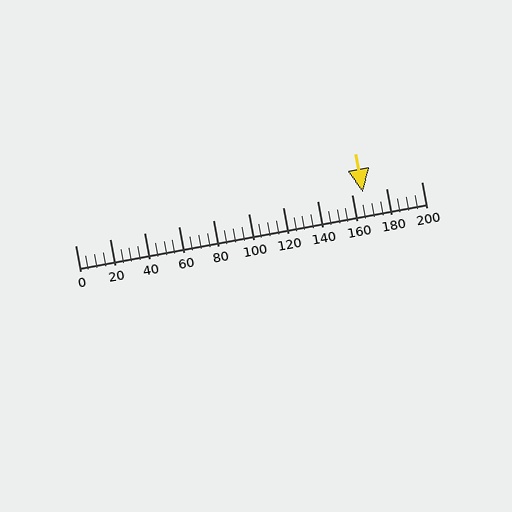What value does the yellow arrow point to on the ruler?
The yellow arrow points to approximately 166.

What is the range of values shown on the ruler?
The ruler shows values from 0 to 200.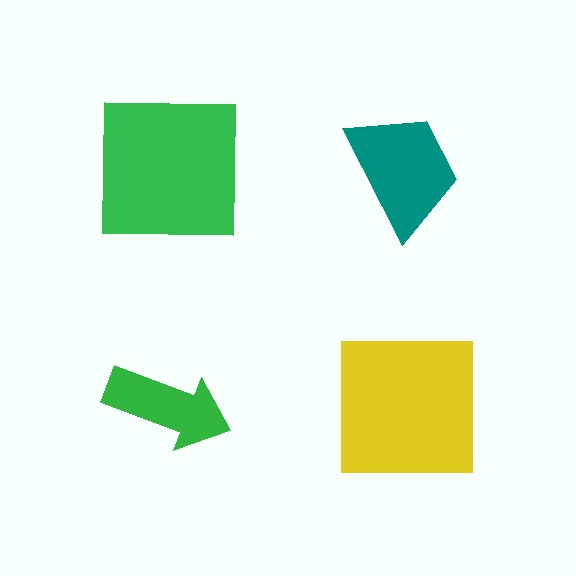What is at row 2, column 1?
A green arrow.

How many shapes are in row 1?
2 shapes.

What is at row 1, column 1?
A green square.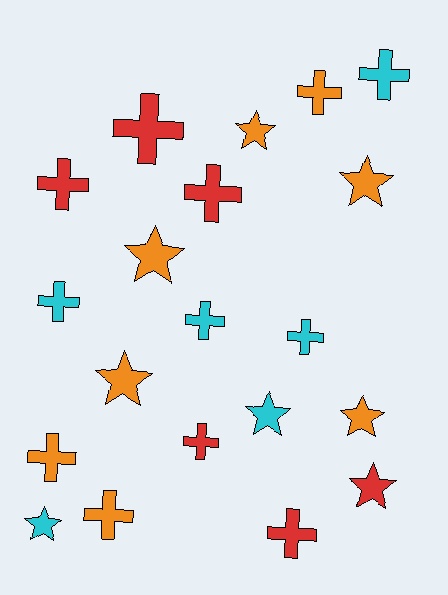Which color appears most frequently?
Orange, with 8 objects.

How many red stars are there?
There is 1 red star.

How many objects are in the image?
There are 20 objects.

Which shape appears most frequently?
Cross, with 12 objects.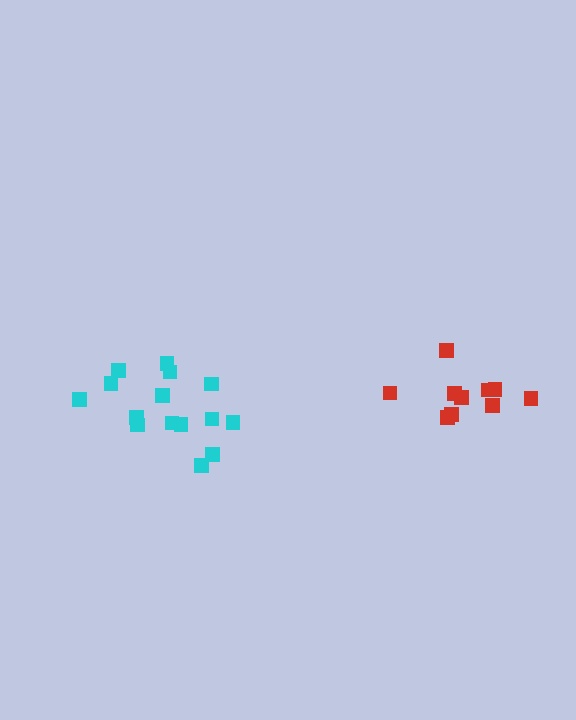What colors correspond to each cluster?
The clusters are colored: cyan, red.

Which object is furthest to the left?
The cyan cluster is leftmost.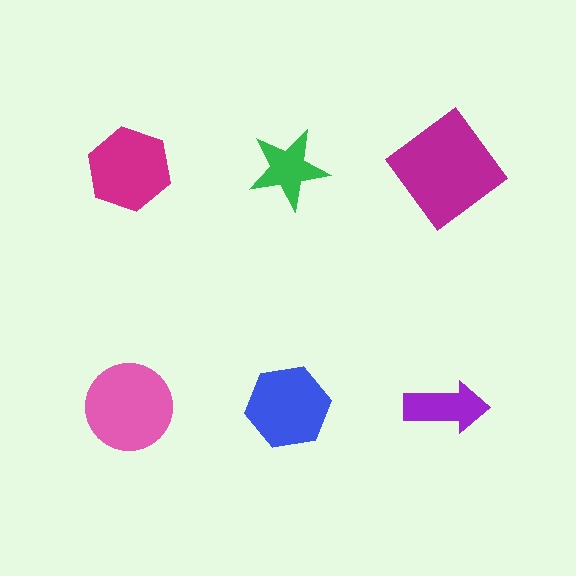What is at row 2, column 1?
A pink circle.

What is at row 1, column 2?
A green star.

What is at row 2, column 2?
A blue hexagon.